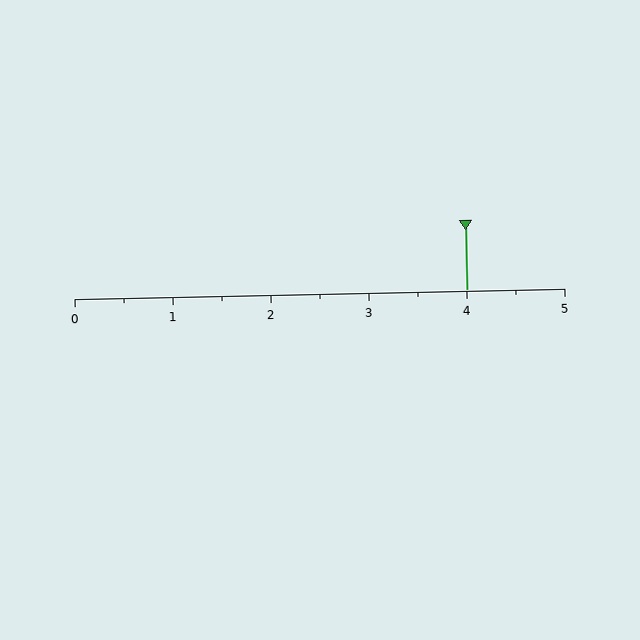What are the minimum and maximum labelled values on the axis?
The axis runs from 0 to 5.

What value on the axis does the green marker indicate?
The marker indicates approximately 4.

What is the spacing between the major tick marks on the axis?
The major ticks are spaced 1 apart.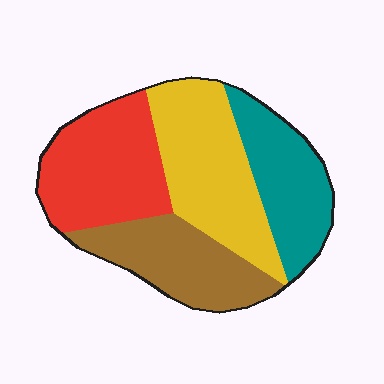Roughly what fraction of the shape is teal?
Teal takes up about one fifth (1/5) of the shape.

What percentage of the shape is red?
Red covers 27% of the shape.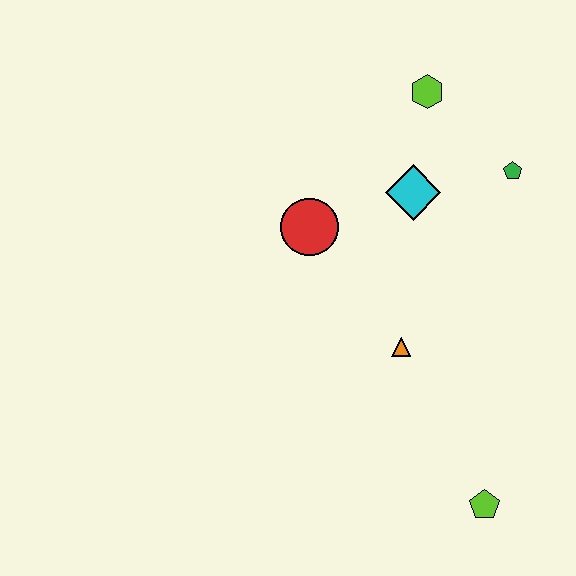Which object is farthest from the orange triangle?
The lime hexagon is farthest from the orange triangle.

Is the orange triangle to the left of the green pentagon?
Yes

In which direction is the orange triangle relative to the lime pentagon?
The orange triangle is above the lime pentagon.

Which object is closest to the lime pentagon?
The orange triangle is closest to the lime pentagon.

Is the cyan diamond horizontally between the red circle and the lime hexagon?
Yes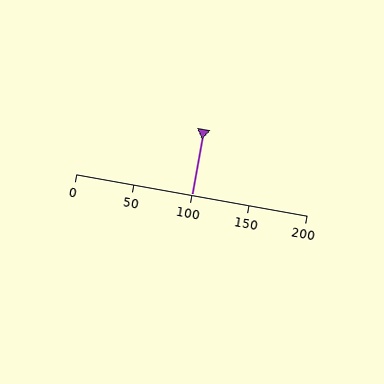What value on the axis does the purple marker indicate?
The marker indicates approximately 100.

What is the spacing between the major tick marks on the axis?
The major ticks are spaced 50 apart.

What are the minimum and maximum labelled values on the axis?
The axis runs from 0 to 200.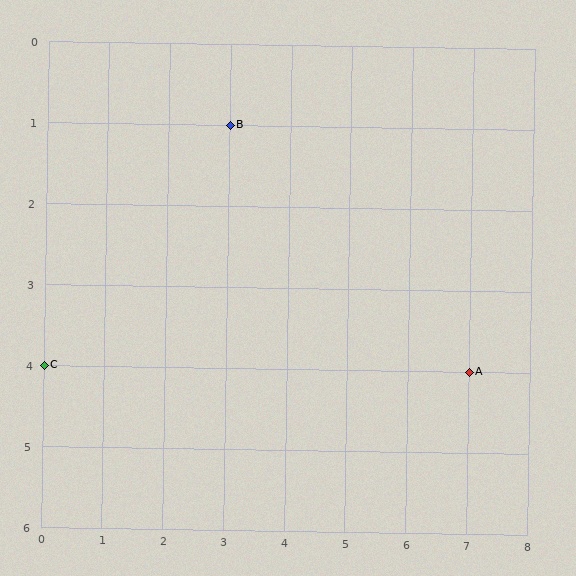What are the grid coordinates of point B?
Point B is at grid coordinates (3, 1).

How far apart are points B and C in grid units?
Points B and C are 3 columns and 3 rows apart (about 4.2 grid units diagonally).